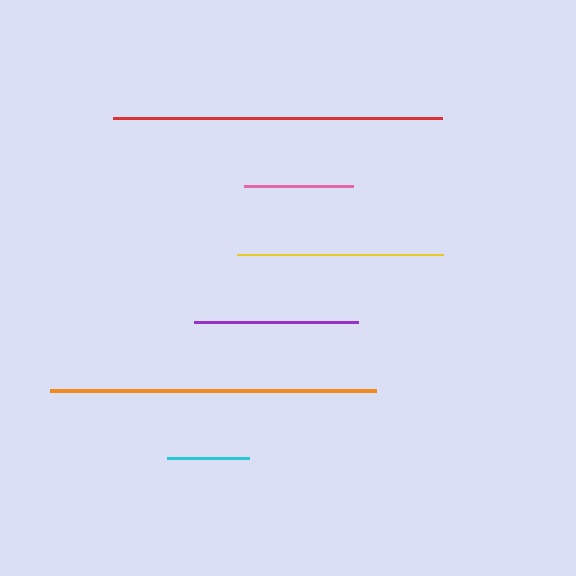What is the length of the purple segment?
The purple segment is approximately 163 pixels long.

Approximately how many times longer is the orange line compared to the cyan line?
The orange line is approximately 4.0 times the length of the cyan line.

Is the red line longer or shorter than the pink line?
The red line is longer than the pink line.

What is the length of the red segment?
The red segment is approximately 329 pixels long.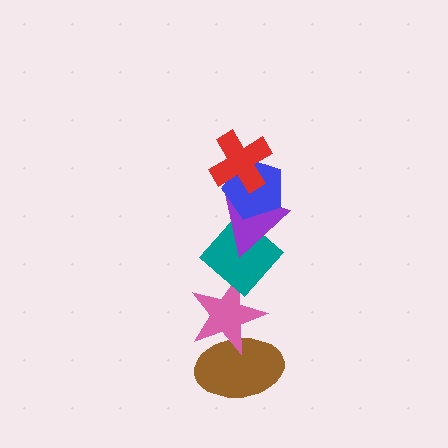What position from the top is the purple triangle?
The purple triangle is 3rd from the top.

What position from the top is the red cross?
The red cross is 1st from the top.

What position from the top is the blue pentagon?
The blue pentagon is 2nd from the top.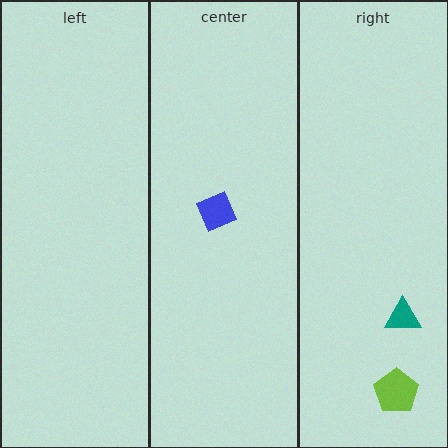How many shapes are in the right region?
2.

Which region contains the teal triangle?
The right region.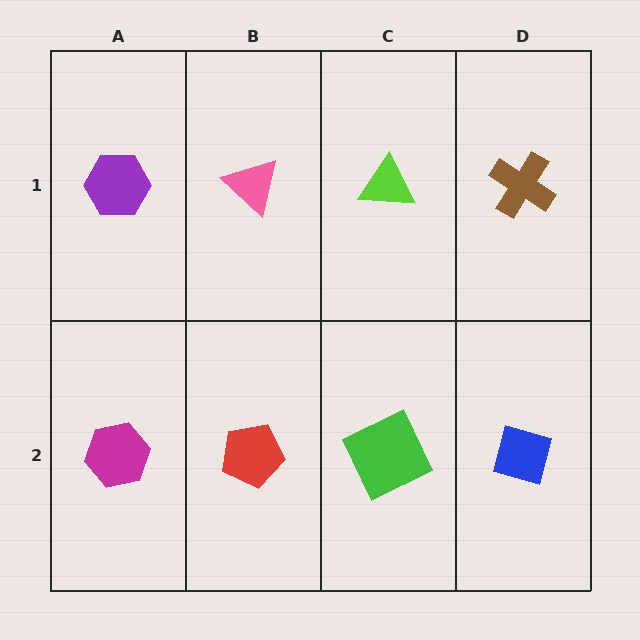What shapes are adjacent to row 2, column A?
A purple hexagon (row 1, column A), a red pentagon (row 2, column B).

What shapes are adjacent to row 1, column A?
A magenta hexagon (row 2, column A), a pink triangle (row 1, column B).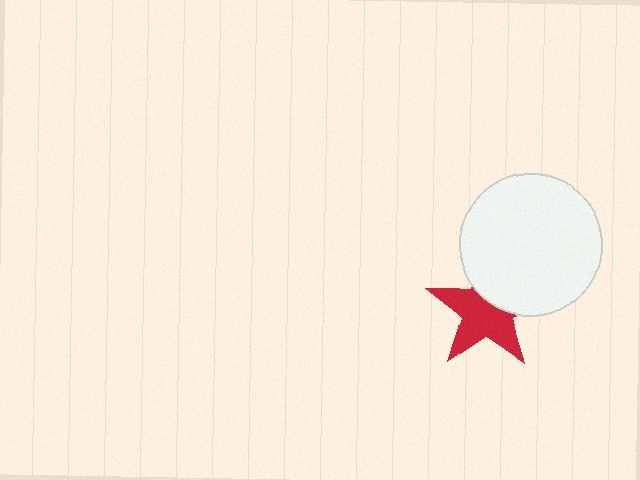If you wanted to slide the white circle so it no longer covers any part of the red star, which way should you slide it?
Slide it up — that is the most direct way to separate the two shapes.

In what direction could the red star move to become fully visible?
The red star could move down. That would shift it out from behind the white circle entirely.